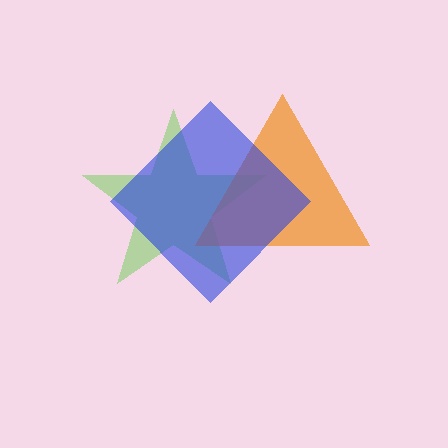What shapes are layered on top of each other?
The layered shapes are: a lime star, an orange triangle, a blue diamond.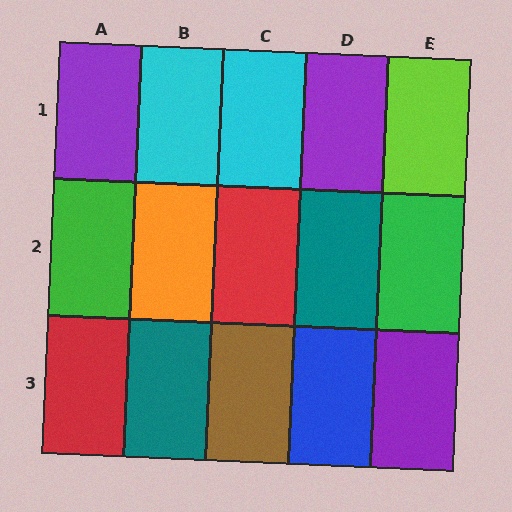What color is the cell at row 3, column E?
Purple.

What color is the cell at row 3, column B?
Teal.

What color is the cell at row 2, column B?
Orange.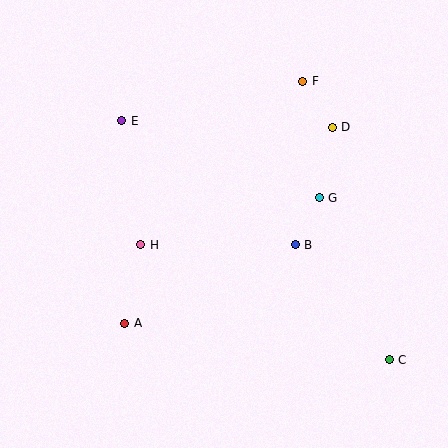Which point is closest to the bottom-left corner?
Point A is closest to the bottom-left corner.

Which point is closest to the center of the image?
Point B at (295, 245) is closest to the center.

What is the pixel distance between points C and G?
The distance between C and G is 177 pixels.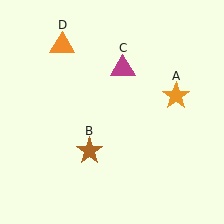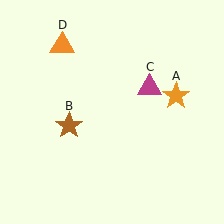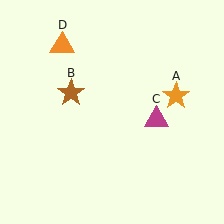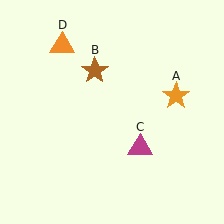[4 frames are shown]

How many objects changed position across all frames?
2 objects changed position: brown star (object B), magenta triangle (object C).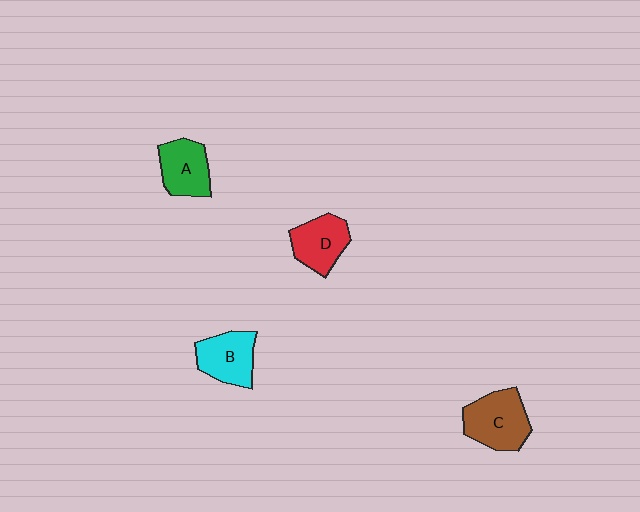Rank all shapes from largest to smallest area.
From largest to smallest: C (brown), B (cyan), D (red), A (green).